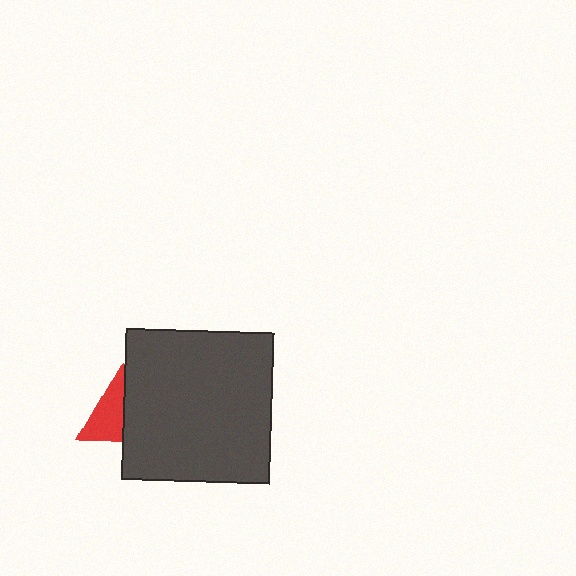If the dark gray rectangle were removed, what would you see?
You would see the complete red triangle.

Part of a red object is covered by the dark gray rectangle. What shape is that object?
It is a triangle.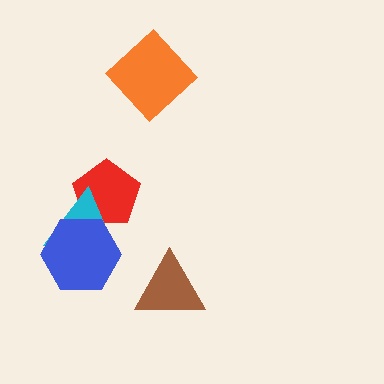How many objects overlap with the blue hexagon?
2 objects overlap with the blue hexagon.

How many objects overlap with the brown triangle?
0 objects overlap with the brown triangle.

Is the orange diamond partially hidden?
No, no other shape covers it.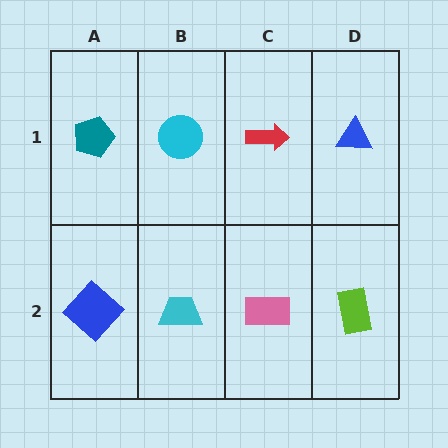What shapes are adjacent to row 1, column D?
A lime rectangle (row 2, column D), a red arrow (row 1, column C).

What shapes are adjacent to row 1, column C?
A pink rectangle (row 2, column C), a cyan circle (row 1, column B), a blue triangle (row 1, column D).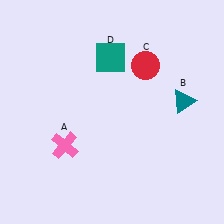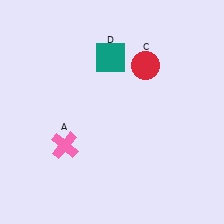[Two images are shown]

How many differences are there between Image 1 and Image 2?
There is 1 difference between the two images.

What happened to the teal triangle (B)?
The teal triangle (B) was removed in Image 2. It was in the top-right area of Image 1.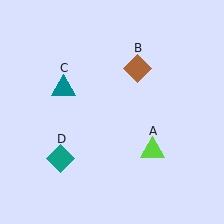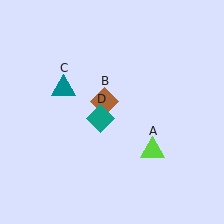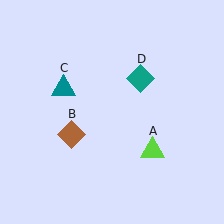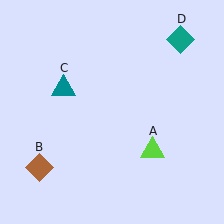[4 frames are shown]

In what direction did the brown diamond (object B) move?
The brown diamond (object B) moved down and to the left.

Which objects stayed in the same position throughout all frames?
Lime triangle (object A) and teal triangle (object C) remained stationary.